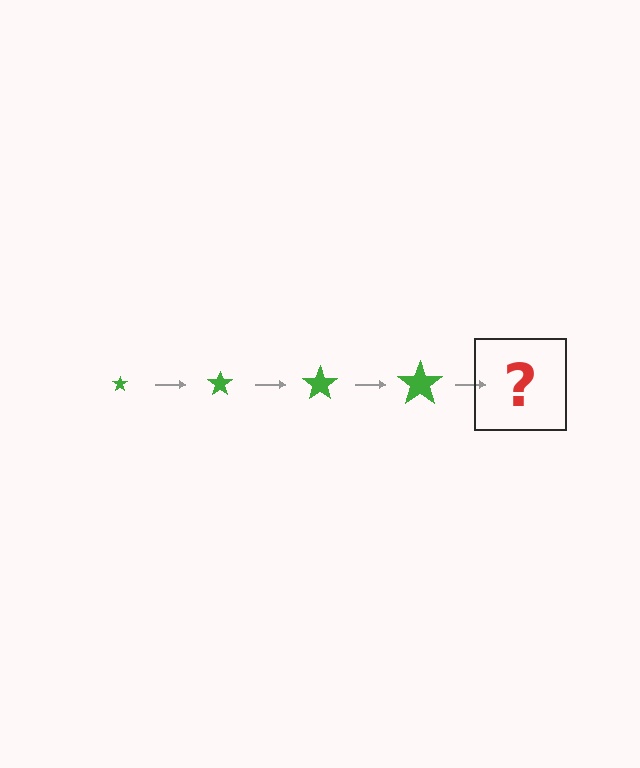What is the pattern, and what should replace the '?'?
The pattern is that the star gets progressively larger each step. The '?' should be a green star, larger than the previous one.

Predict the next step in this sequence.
The next step is a green star, larger than the previous one.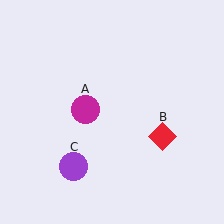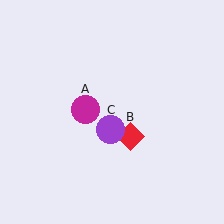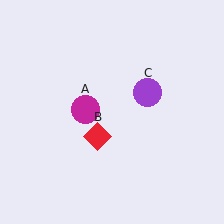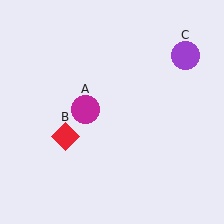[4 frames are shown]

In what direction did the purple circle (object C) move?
The purple circle (object C) moved up and to the right.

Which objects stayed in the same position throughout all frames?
Magenta circle (object A) remained stationary.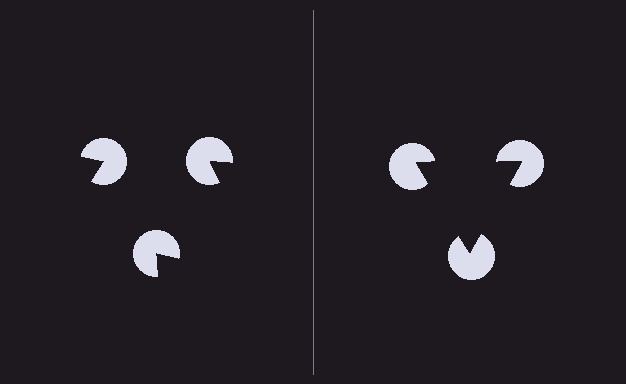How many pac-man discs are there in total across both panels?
6 — 3 on each side.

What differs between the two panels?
The pac-man discs are positioned identically on both sides; only the wedge orientations differ. On the right they align to a triangle; on the left they are misaligned.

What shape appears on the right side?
An illusory triangle.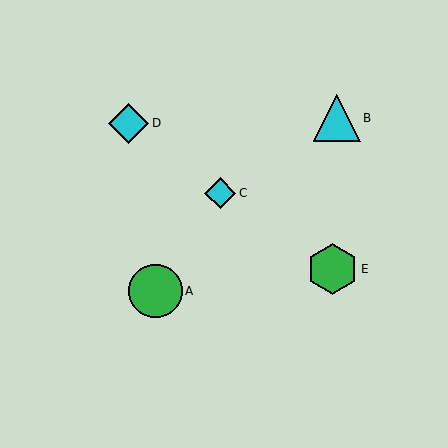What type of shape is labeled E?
Shape E is a green hexagon.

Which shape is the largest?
The green circle (labeled A) is the largest.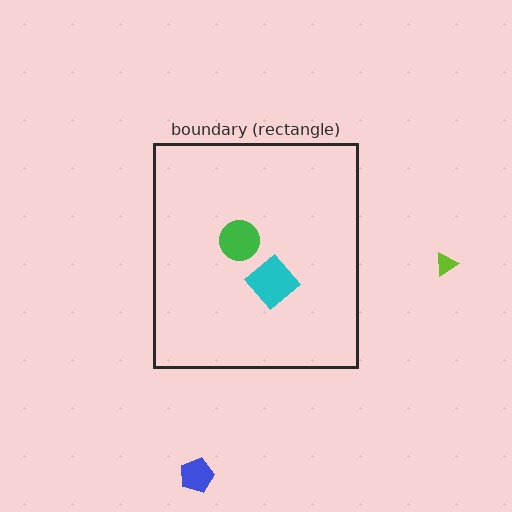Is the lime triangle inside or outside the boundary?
Outside.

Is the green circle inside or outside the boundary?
Inside.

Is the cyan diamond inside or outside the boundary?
Inside.